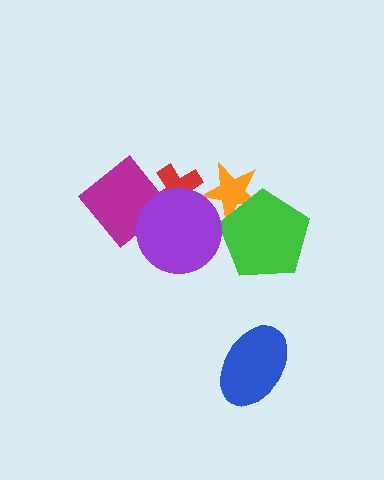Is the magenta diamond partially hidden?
Yes, it is partially covered by another shape.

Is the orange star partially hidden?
Yes, it is partially covered by another shape.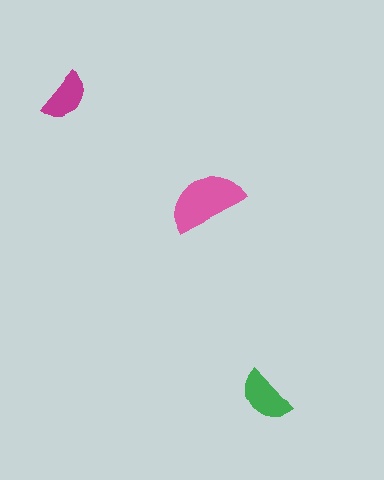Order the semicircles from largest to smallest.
the pink one, the green one, the magenta one.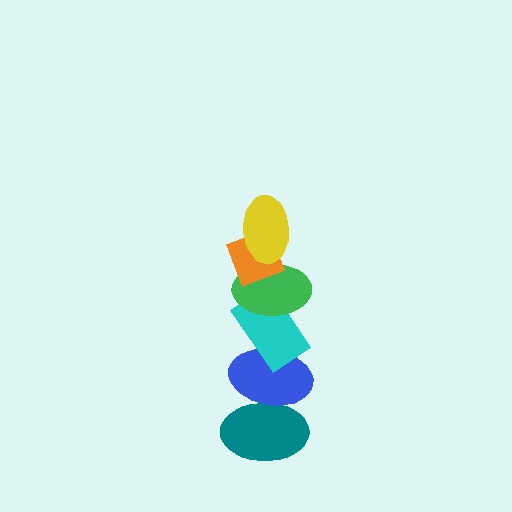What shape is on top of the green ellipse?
The orange diamond is on top of the green ellipse.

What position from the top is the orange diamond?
The orange diamond is 2nd from the top.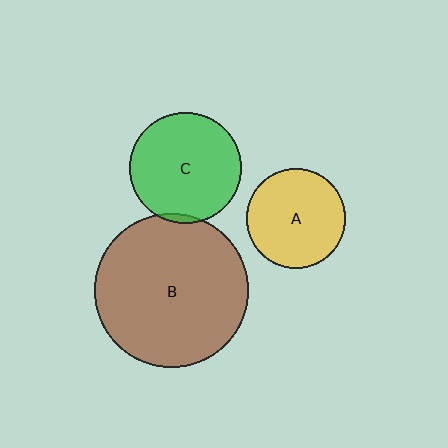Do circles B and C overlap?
Yes.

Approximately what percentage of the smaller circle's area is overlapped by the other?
Approximately 5%.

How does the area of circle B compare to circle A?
Approximately 2.4 times.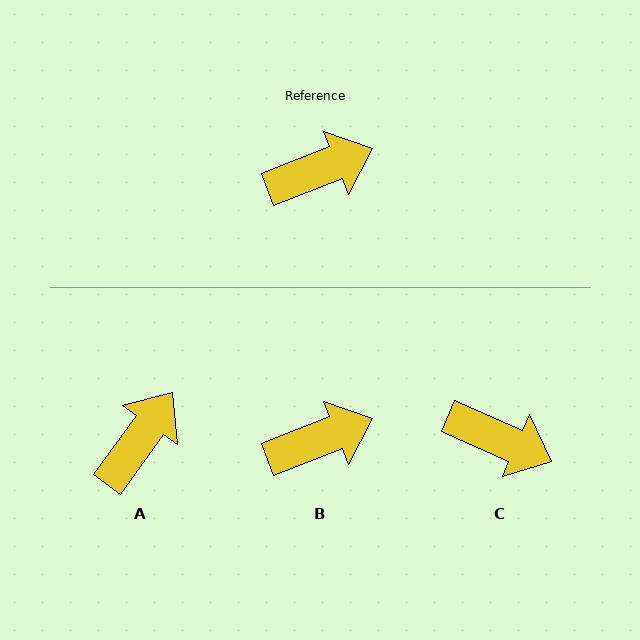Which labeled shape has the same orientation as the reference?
B.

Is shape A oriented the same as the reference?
No, it is off by about 33 degrees.